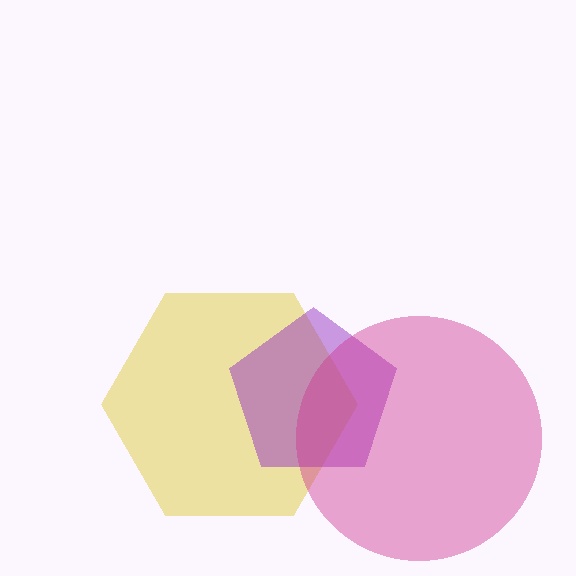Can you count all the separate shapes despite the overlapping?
Yes, there are 3 separate shapes.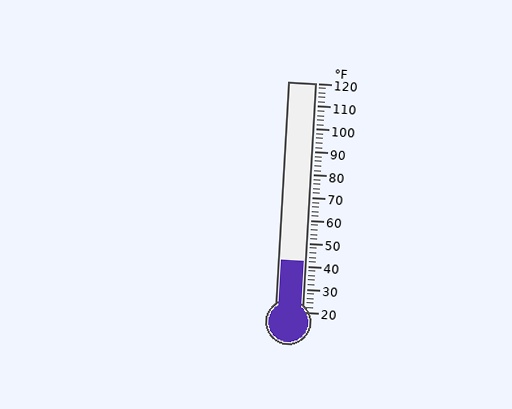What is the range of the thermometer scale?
The thermometer scale ranges from 20°F to 120°F.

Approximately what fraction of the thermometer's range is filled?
The thermometer is filled to approximately 20% of its range.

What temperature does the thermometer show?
The thermometer shows approximately 42°F.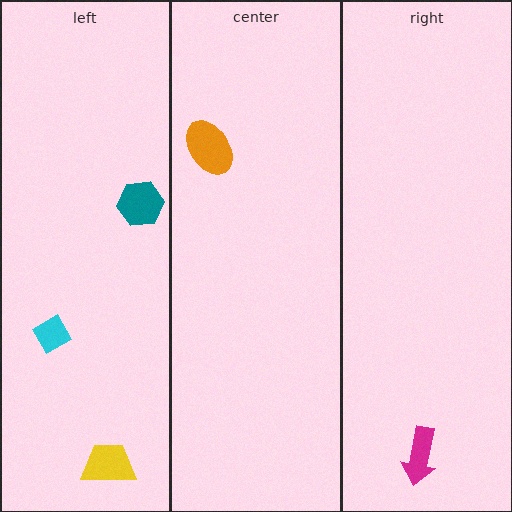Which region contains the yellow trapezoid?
The left region.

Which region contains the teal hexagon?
The left region.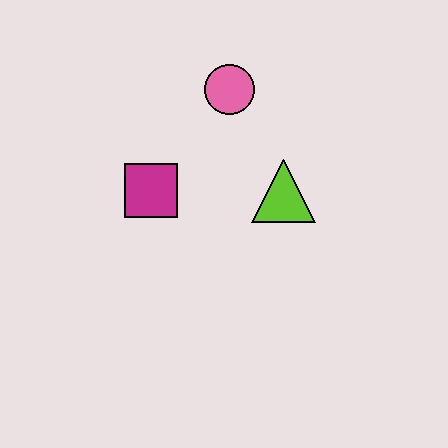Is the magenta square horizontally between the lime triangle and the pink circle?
No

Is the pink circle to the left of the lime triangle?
Yes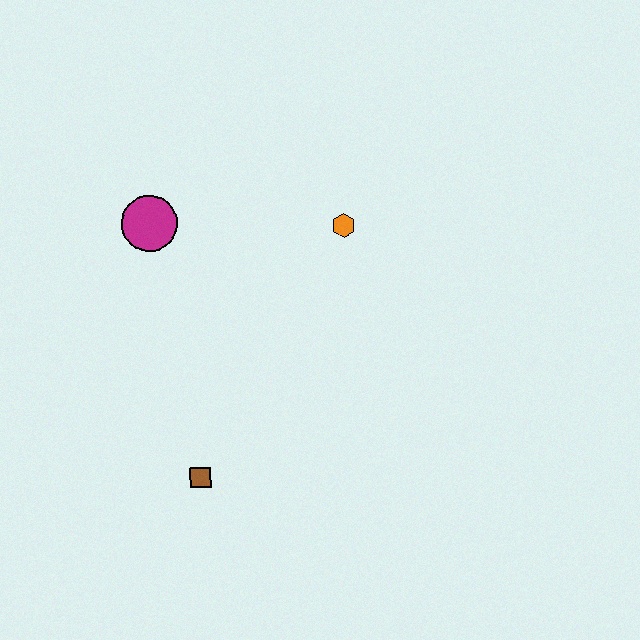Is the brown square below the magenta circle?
Yes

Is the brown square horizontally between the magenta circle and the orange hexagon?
Yes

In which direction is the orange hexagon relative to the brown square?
The orange hexagon is above the brown square.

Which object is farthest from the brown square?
The orange hexagon is farthest from the brown square.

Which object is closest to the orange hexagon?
The magenta circle is closest to the orange hexagon.